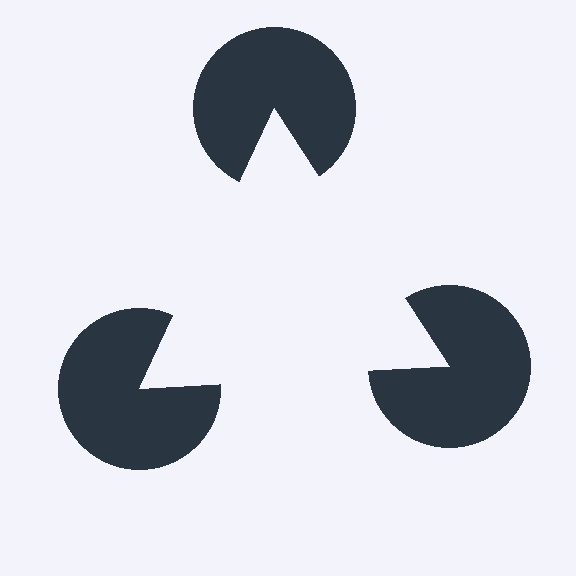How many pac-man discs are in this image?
There are 3 — one at each vertex of the illusory triangle.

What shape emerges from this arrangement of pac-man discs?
An illusory triangle — its edges are inferred from the aligned wedge cuts in the pac-man discs, not physically drawn.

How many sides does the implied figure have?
3 sides.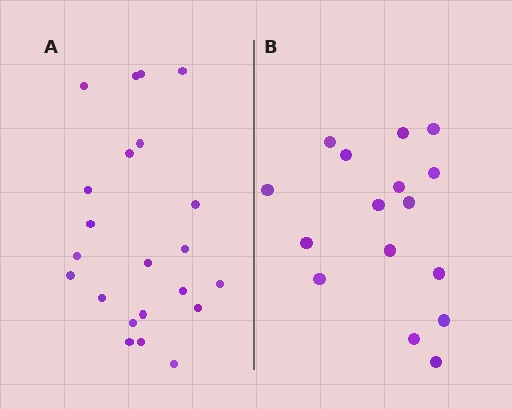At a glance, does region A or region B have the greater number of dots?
Region A (the left region) has more dots.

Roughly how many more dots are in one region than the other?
Region A has about 6 more dots than region B.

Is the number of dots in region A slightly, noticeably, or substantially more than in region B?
Region A has noticeably more, but not dramatically so. The ratio is roughly 1.4 to 1.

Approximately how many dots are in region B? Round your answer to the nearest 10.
About 20 dots. (The exact count is 16, which rounds to 20.)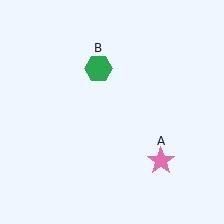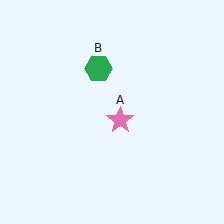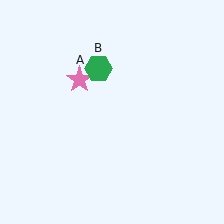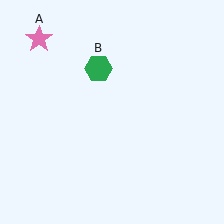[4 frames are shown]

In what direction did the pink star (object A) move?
The pink star (object A) moved up and to the left.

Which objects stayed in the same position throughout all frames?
Green hexagon (object B) remained stationary.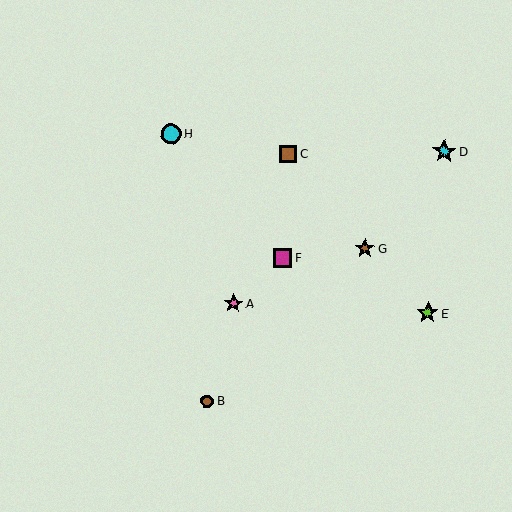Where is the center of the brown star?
The center of the brown star is at (365, 248).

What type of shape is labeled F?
Shape F is a magenta square.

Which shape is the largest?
The cyan star (labeled D) is the largest.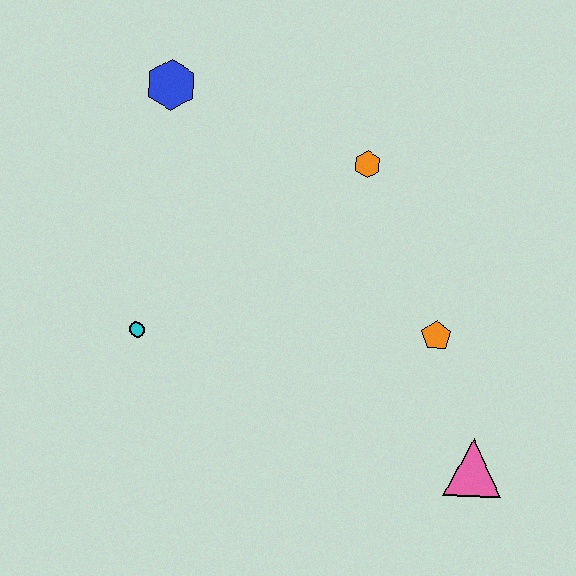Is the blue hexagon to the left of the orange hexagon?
Yes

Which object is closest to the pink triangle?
The orange pentagon is closest to the pink triangle.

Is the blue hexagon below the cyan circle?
No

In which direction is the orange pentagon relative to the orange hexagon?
The orange pentagon is below the orange hexagon.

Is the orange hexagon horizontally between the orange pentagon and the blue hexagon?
Yes